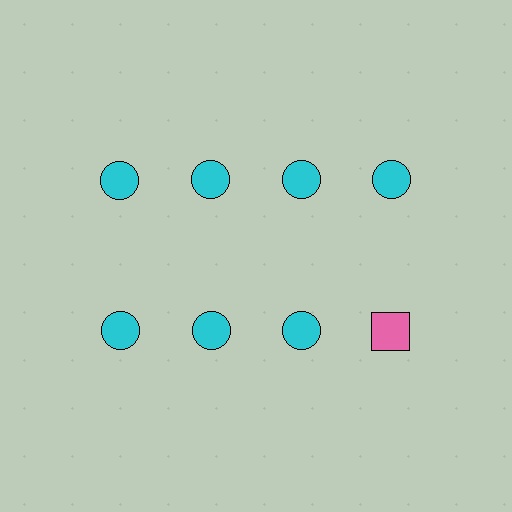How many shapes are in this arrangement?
There are 8 shapes arranged in a grid pattern.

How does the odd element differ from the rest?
It differs in both color (pink instead of cyan) and shape (square instead of circle).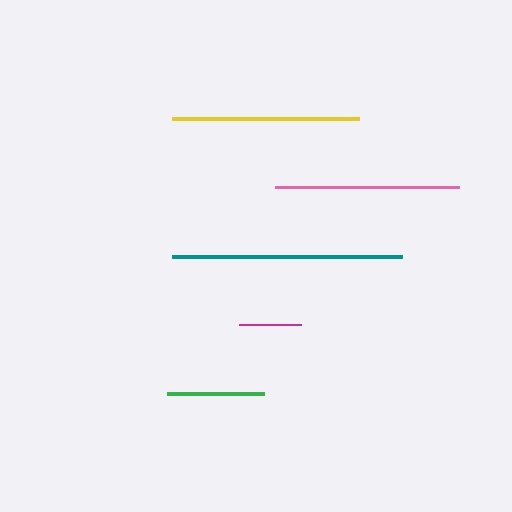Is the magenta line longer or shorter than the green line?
The green line is longer than the magenta line.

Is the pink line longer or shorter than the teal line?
The teal line is longer than the pink line.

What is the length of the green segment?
The green segment is approximately 97 pixels long.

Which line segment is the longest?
The teal line is the longest at approximately 230 pixels.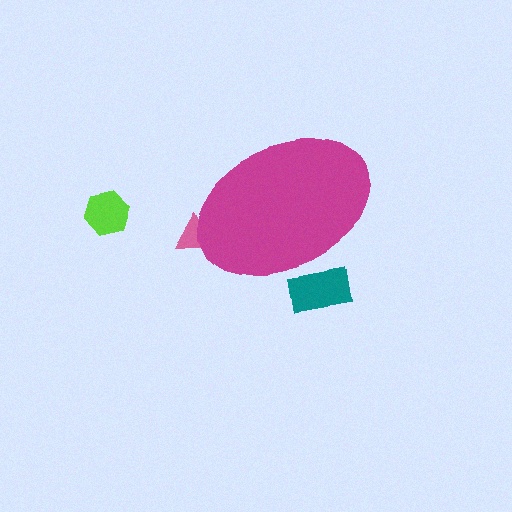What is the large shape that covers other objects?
A magenta ellipse.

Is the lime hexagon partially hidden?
No, the lime hexagon is fully visible.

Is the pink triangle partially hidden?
Yes, the pink triangle is partially hidden behind the magenta ellipse.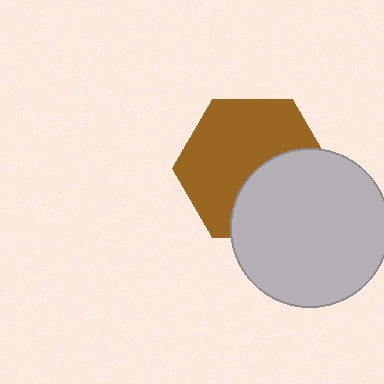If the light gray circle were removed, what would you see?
You would see the complete brown hexagon.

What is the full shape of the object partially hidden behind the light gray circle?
The partially hidden object is a brown hexagon.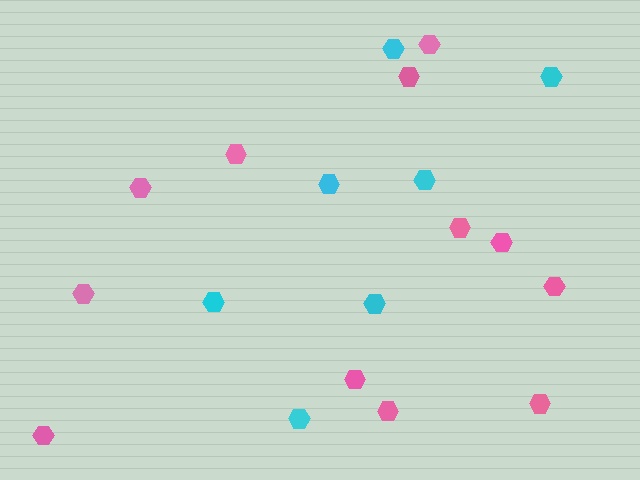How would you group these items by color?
There are 2 groups: one group of pink hexagons (12) and one group of cyan hexagons (7).